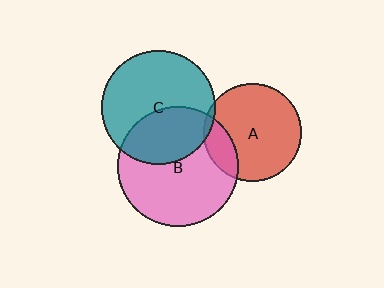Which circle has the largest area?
Circle B (pink).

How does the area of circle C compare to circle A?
Approximately 1.4 times.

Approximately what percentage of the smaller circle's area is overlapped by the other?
Approximately 40%.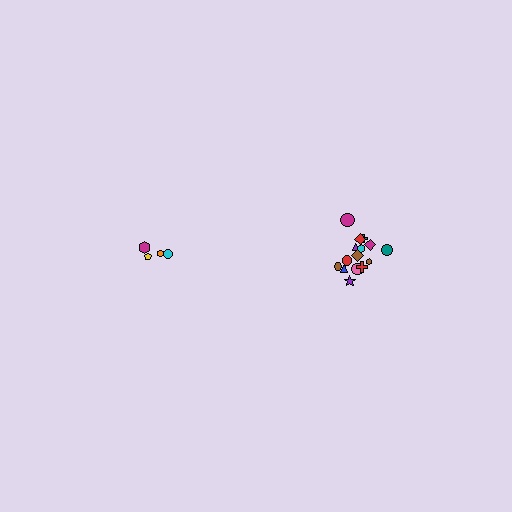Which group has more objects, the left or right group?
The right group.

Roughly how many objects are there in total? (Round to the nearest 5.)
Roughly 20 objects in total.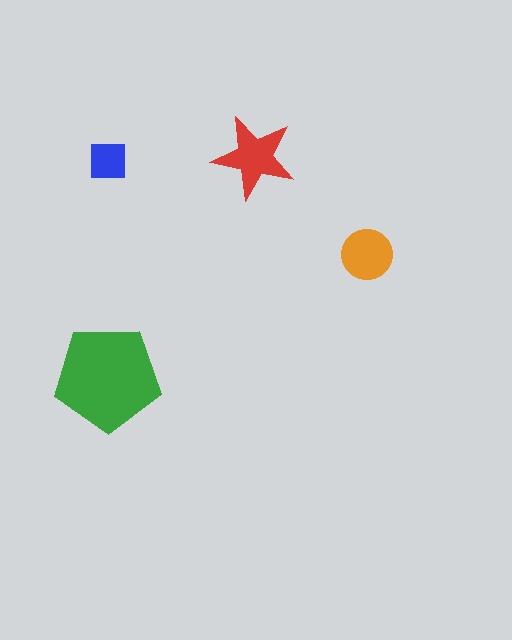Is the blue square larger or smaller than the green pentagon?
Smaller.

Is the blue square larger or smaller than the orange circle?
Smaller.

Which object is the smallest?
The blue square.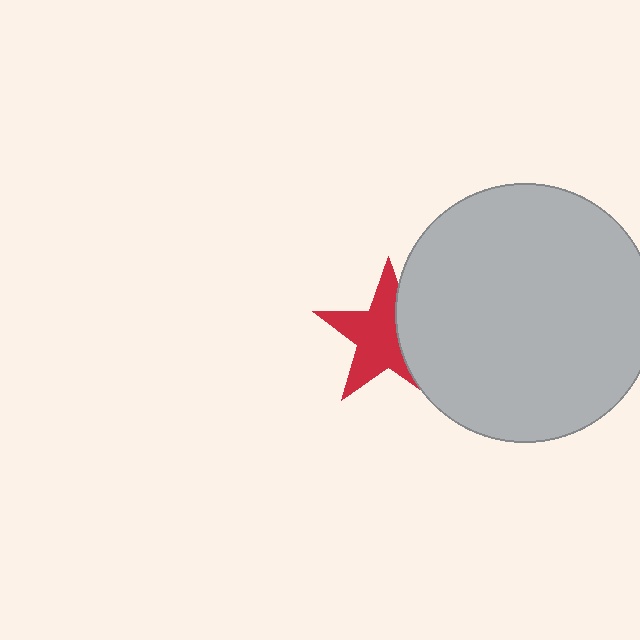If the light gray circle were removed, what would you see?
You would see the complete red star.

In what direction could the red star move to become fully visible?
The red star could move left. That would shift it out from behind the light gray circle entirely.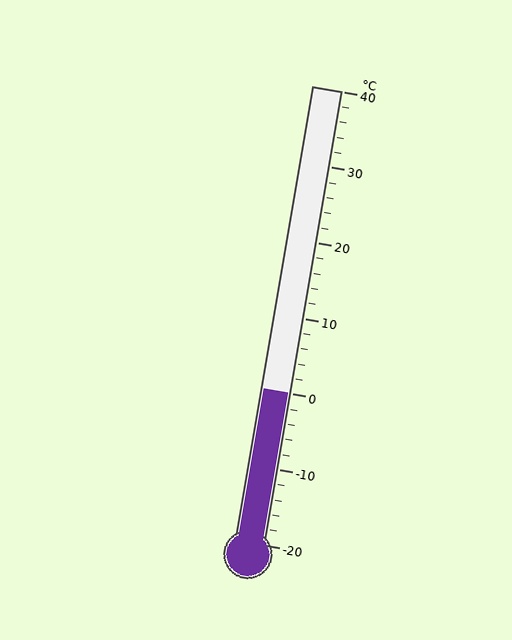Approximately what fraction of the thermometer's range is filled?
The thermometer is filled to approximately 35% of its range.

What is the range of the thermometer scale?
The thermometer scale ranges from -20°C to 40°C.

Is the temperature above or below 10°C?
The temperature is below 10°C.